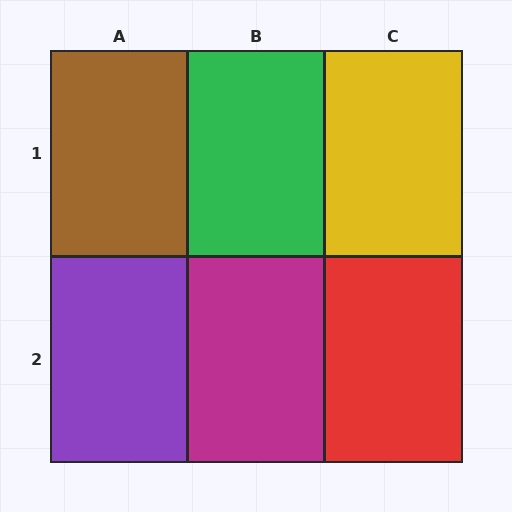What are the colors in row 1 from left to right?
Brown, green, yellow.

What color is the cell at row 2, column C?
Red.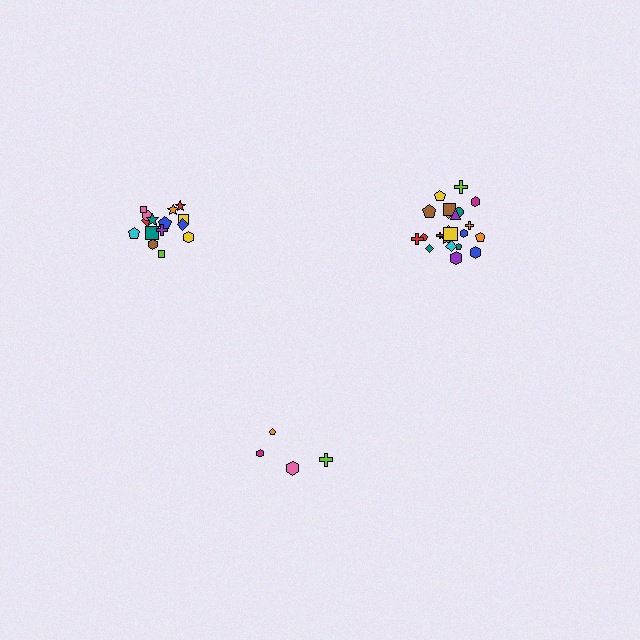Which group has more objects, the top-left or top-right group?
The top-right group.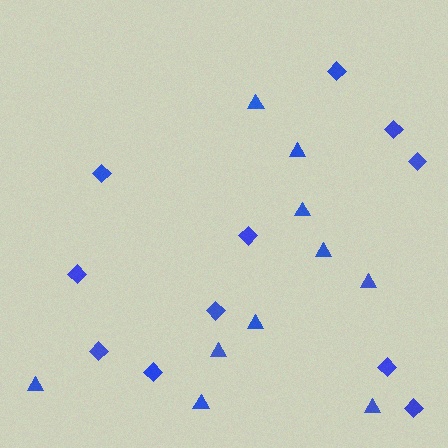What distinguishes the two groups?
There are 2 groups: one group of triangles (10) and one group of diamonds (11).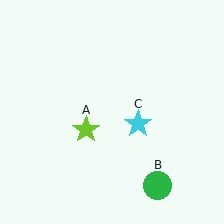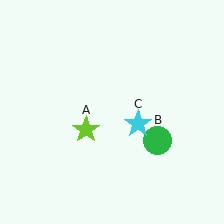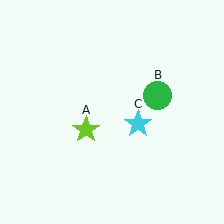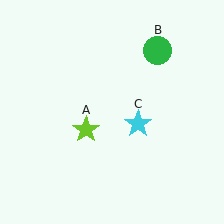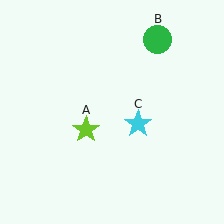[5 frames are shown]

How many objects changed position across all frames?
1 object changed position: green circle (object B).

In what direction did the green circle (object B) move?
The green circle (object B) moved up.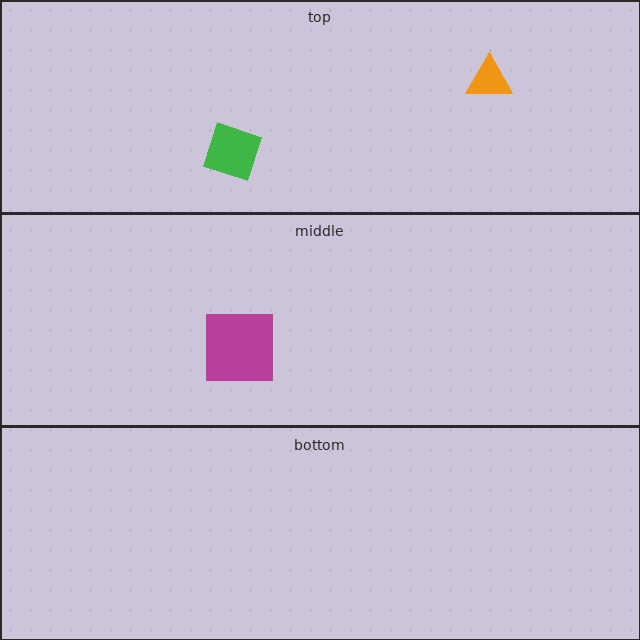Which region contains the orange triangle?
The top region.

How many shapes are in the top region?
2.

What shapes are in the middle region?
The magenta square.